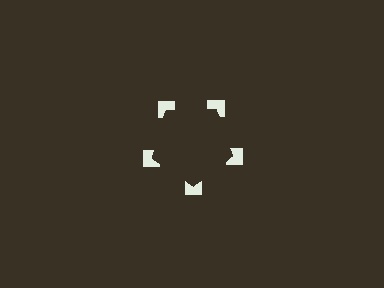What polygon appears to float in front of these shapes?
An illusory pentagon — its edges are inferred from the aligned wedge cuts in the notched squares, not physically drawn.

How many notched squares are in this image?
There are 5 — one at each vertex of the illusory pentagon.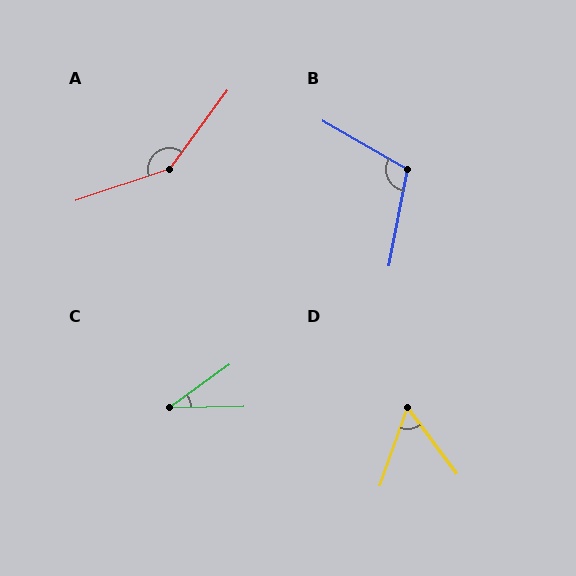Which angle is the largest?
A, at approximately 145 degrees.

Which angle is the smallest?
C, at approximately 34 degrees.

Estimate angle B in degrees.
Approximately 109 degrees.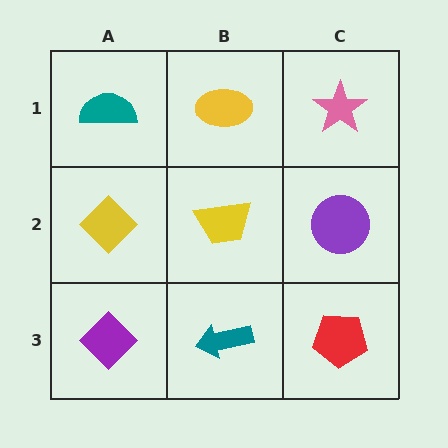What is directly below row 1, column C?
A purple circle.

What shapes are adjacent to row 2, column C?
A pink star (row 1, column C), a red pentagon (row 3, column C), a yellow trapezoid (row 2, column B).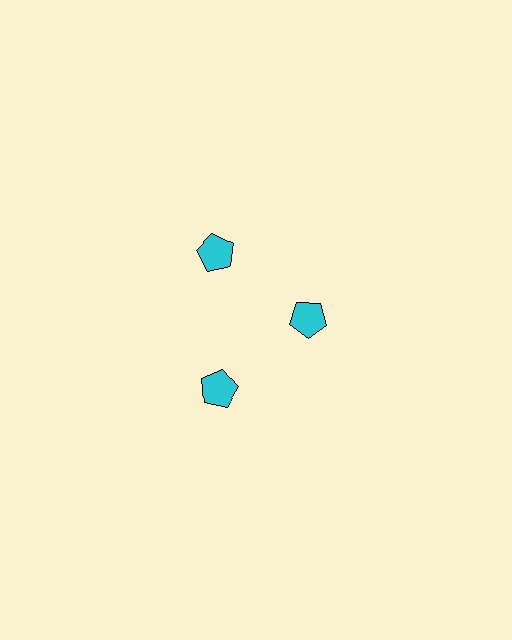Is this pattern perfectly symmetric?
No. The 3 cyan pentagons are arranged in a ring, but one element near the 3 o'clock position is pulled inward toward the center, breaking the 3-fold rotational symmetry.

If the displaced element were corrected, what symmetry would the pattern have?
It would have 3-fold rotational symmetry — the pattern would map onto itself every 120 degrees.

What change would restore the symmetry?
The symmetry would be restored by moving it outward, back onto the ring so that all 3 pentagons sit at equal angles and equal distance from the center.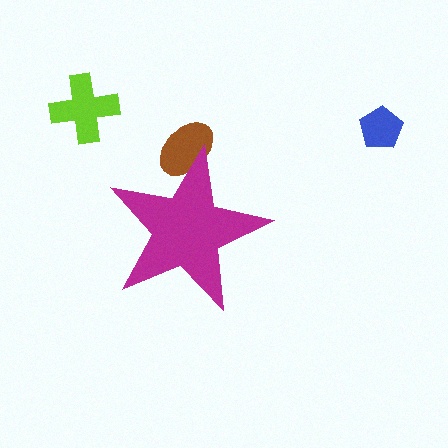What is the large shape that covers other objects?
A magenta star.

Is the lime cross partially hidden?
No, the lime cross is fully visible.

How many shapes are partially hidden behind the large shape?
1 shape is partially hidden.